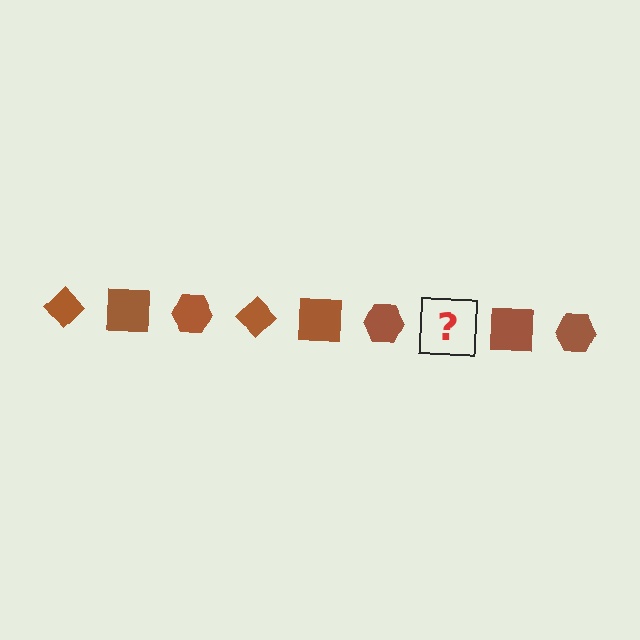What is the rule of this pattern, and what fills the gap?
The rule is that the pattern cycles through diamond, square, hexagon shapes in brown. The gap should be filled with a brown diamond.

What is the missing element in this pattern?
The missing element is a brown diamond.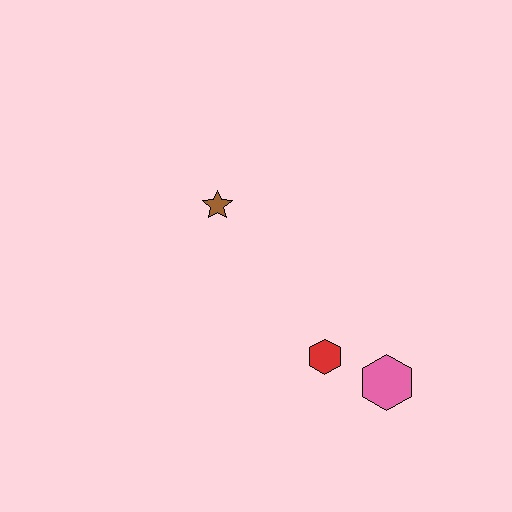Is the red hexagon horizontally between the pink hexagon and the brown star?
Yes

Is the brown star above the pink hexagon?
Yes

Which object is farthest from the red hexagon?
The brown star is farthest from the red hexagon.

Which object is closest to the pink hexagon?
The red hexagon is closest to the pink hexagon.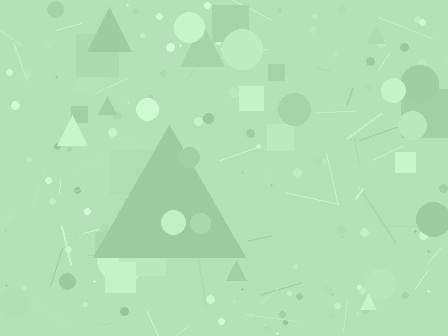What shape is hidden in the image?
A triangle is hidden in the image.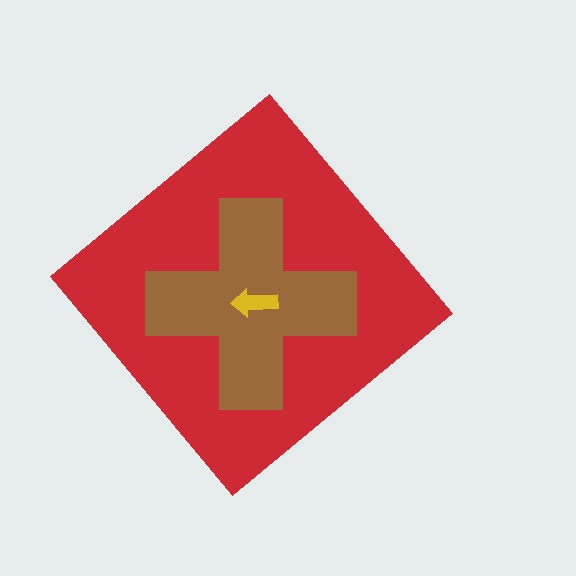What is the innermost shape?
The yellow arrow.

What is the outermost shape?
The red diamond.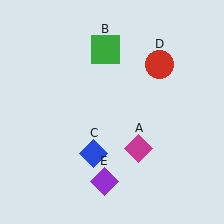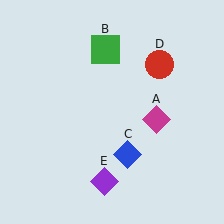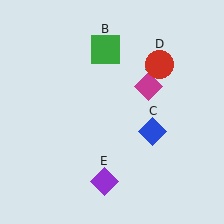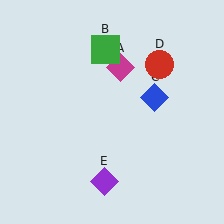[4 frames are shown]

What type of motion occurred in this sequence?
The magenta diamond (object A), blue diamond (object C) rotated counterclockwise around the center of the scene.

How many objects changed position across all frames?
2 objects changed position: magenta diamond (object A), blue diamond (object C).